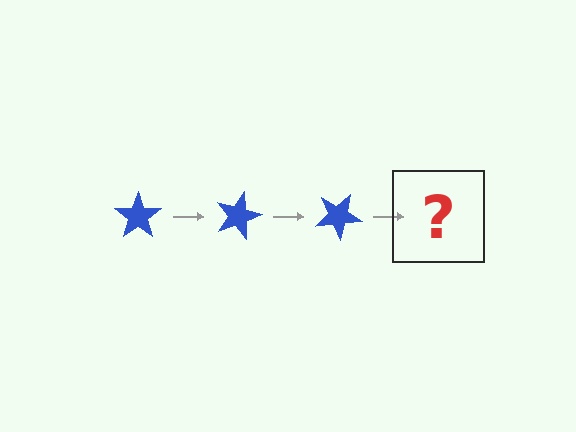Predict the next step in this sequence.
The next step is a blue star rotated 45 degrees.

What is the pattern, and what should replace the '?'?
The pattern is that the star rotates 15 degrees each step. The '?' should be a blue star rotated 45 degrees.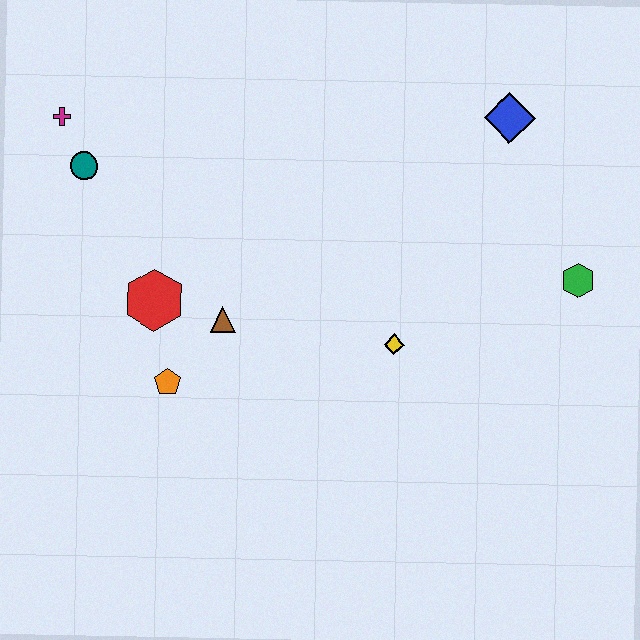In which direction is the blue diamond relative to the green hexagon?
The blue diamond is above the green hexagon.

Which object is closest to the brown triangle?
The red hexagon is closest to the brown triangle.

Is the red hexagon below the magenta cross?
Yes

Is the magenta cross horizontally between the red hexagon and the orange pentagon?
No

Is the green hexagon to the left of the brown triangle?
No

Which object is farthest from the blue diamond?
The magenta cross is farthest from the blue diamond.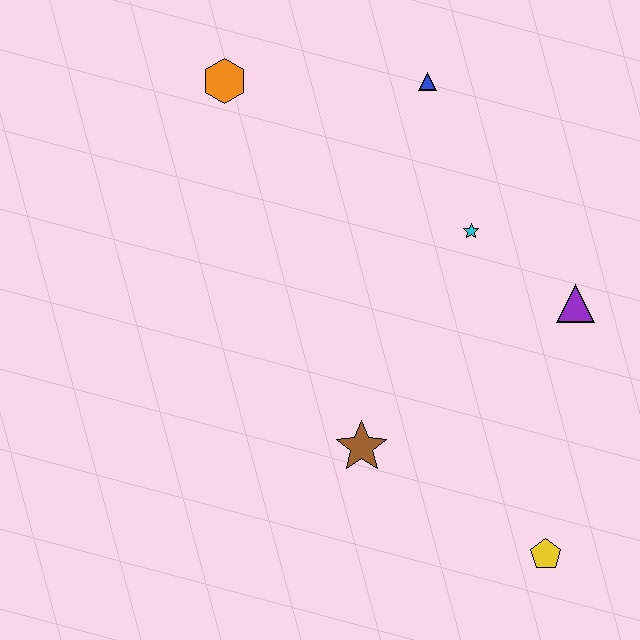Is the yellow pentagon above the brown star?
No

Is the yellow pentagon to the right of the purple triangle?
No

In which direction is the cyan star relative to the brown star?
The cyan star is above the brown star.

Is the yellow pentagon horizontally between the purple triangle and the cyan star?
Yes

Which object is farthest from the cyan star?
The yellow pentagon is farthest from the cyan star.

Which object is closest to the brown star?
The yellow pentagon is closest to the brown star.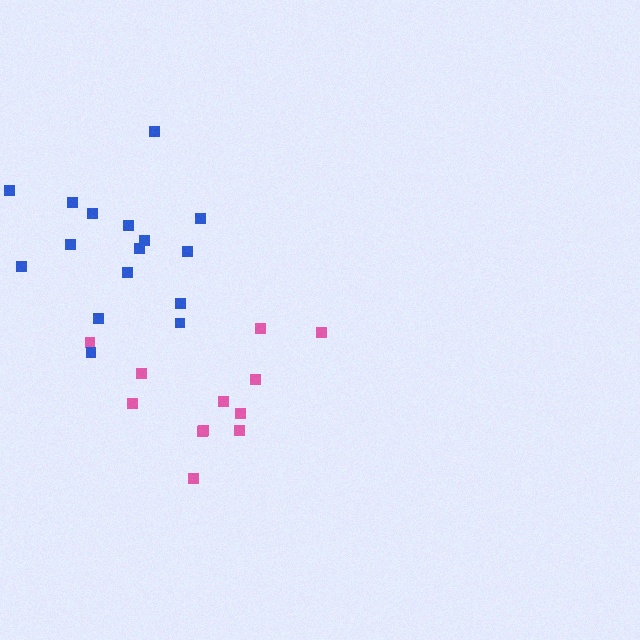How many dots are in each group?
Group 1: 12 dots, Group 2: 16 dots (28 total).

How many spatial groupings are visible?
There are 2 spatial groupings.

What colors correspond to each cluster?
The clusters are colored: pink, blue.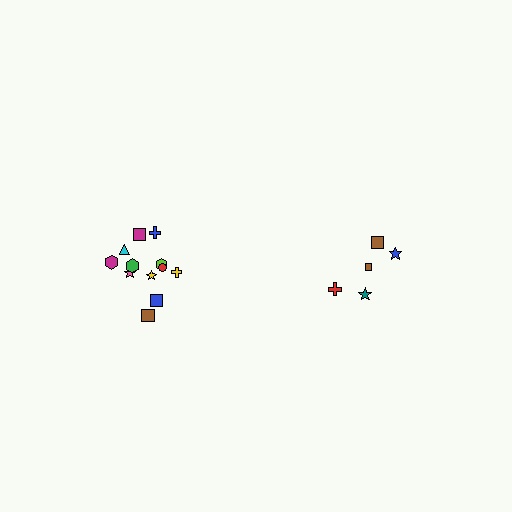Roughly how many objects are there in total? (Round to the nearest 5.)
Roughly 15 objects in total.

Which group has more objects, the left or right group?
The left group.